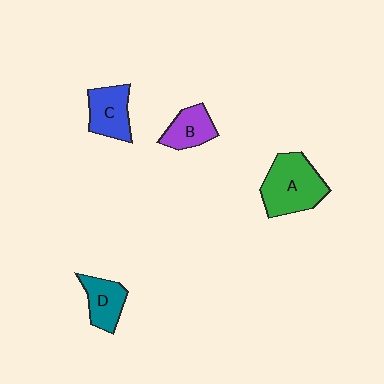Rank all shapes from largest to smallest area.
From largest to smallest: A (green), C (blue), D (teal), B (purple).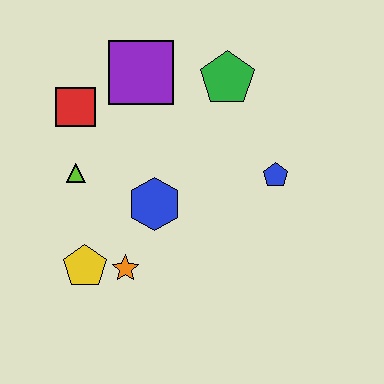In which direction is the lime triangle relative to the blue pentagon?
The lime triangle is to the left of the blue pentagon.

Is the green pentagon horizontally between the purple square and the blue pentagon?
Yes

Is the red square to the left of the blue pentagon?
Yes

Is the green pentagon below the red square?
No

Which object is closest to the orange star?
The yellow pentagon is closest to the orange star.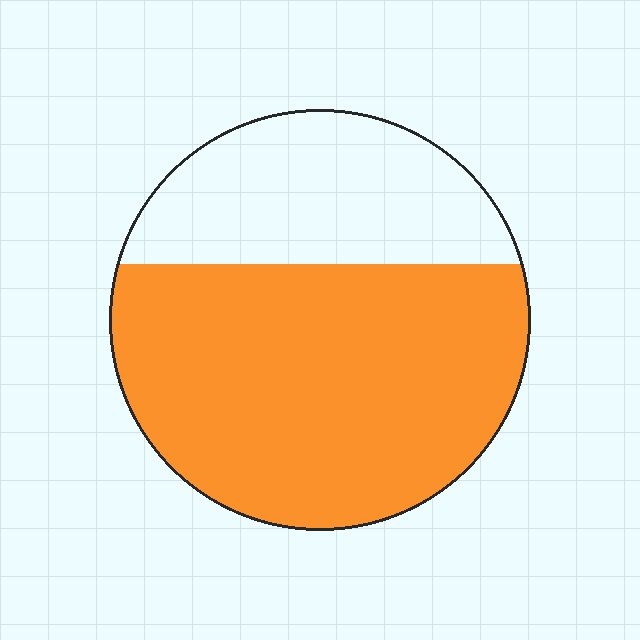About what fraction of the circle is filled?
About two thirds (2/3).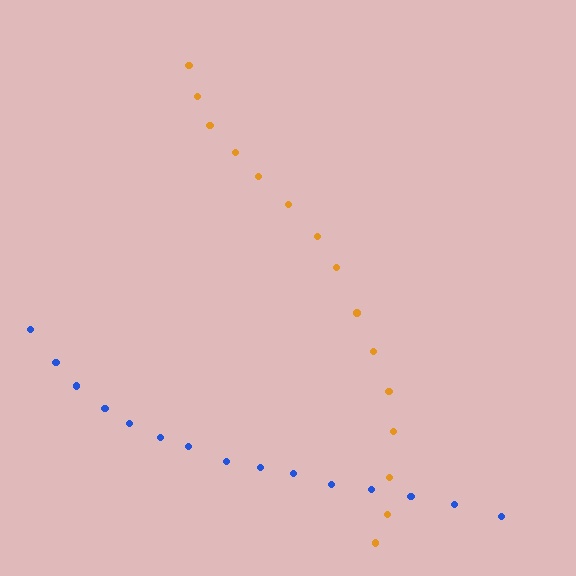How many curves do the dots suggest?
There are 2 distinct paths.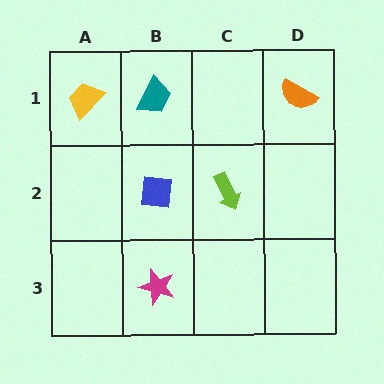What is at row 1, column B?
A teal trapezoid.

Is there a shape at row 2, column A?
No, that cell is empty.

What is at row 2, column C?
A lime arrow.